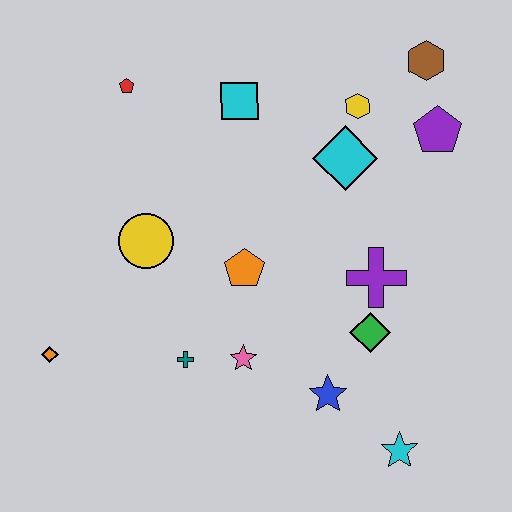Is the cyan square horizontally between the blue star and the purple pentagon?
No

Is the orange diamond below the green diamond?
Yes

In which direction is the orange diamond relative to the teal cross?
The orange diamond is to the left of the teal cross.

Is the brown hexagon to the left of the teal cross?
No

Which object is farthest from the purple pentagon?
The orange diamond is farthest from the purple pentagon.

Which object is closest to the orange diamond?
The teal cross is closest to the orange diamond.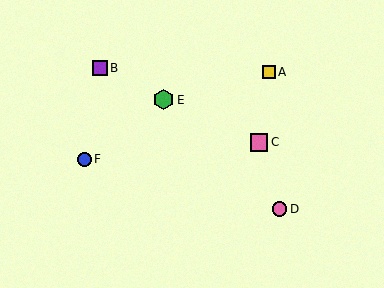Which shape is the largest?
The green hexagon (labeled E) is the largest.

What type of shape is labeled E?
Shape E is a green hexagon.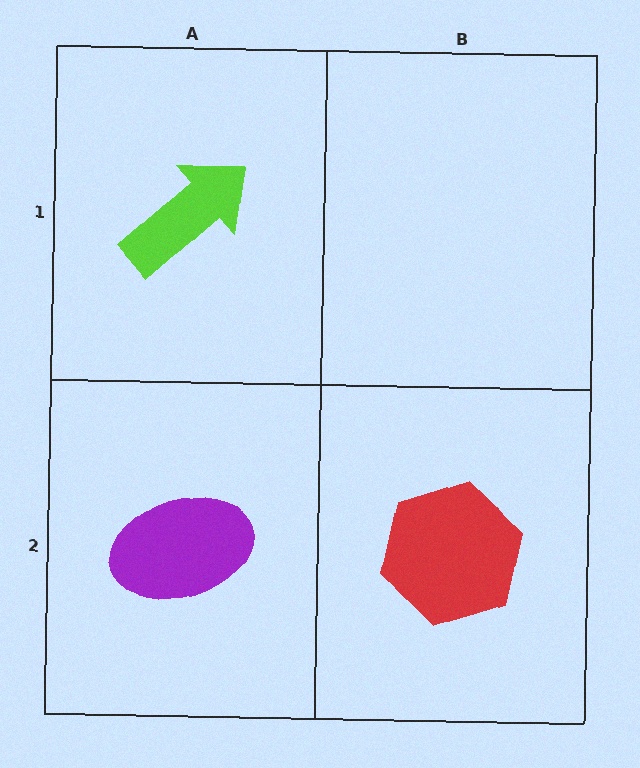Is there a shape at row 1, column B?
No, that cell is empty.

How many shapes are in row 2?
2 shapes.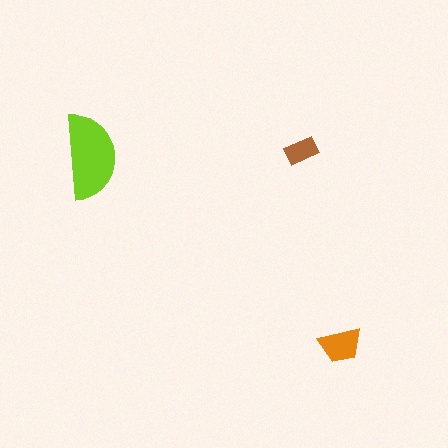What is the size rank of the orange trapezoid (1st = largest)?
2nd.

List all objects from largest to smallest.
The lime semicircle, the orange trapezoid, the brown rectangle.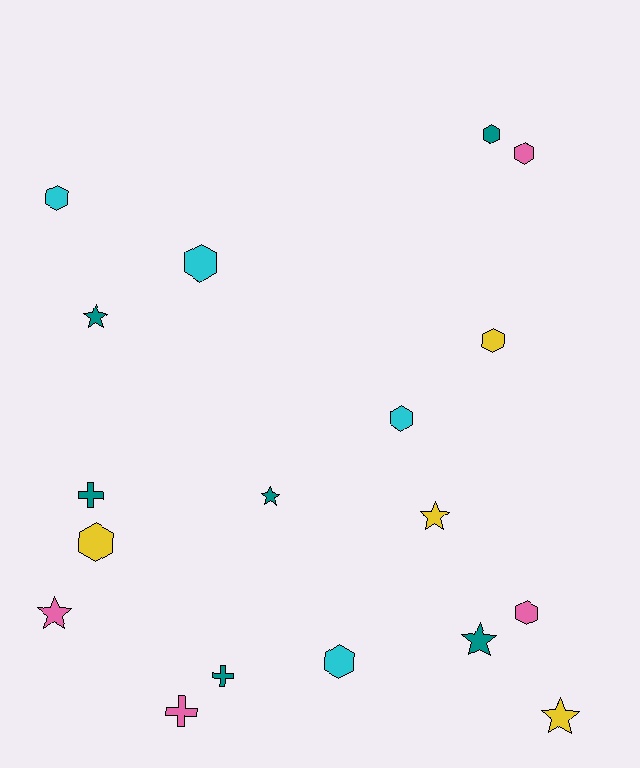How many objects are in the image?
There are 18 objects.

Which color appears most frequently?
Teal, with 6 objects.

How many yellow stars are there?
There are 2 yellow stars.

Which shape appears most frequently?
Hexagon, with 9 objects.